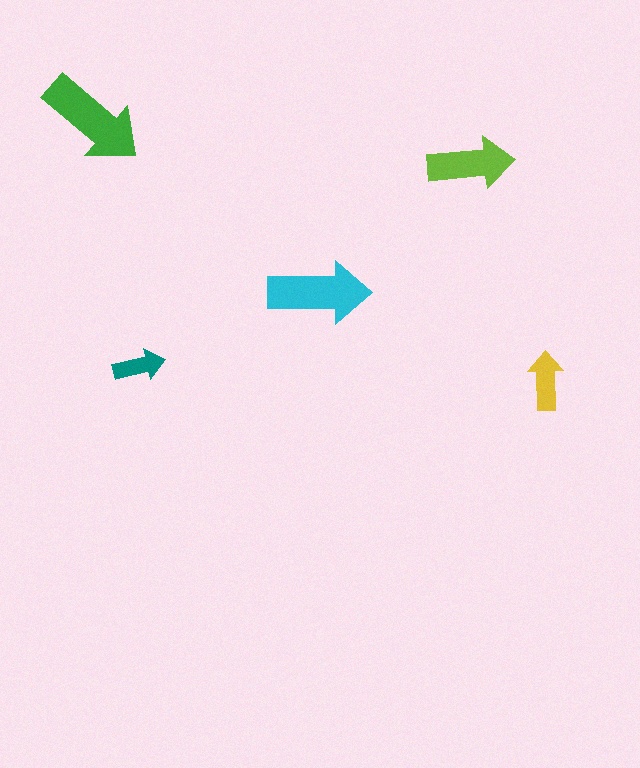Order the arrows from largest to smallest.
the green one, the cyan one, the lime one, the yellow one, the teal one.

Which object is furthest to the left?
The green arrow is leftmost.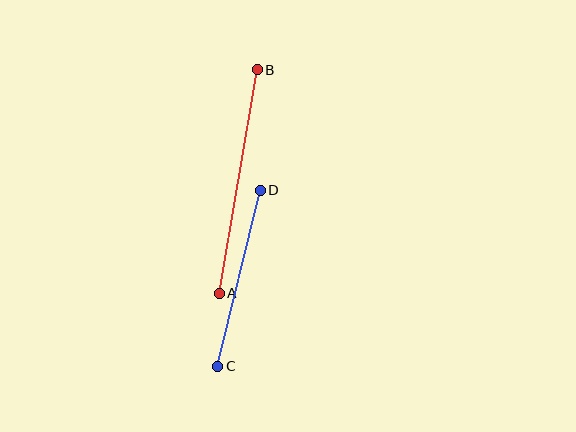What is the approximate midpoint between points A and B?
The midpoint is at approximately (238, 181) pixels.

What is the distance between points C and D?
The distance is approximately 181 pixels.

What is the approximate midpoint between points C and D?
The midpoint is at approximately (239, 278) pixels.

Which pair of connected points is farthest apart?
Points A and B are farthest apart.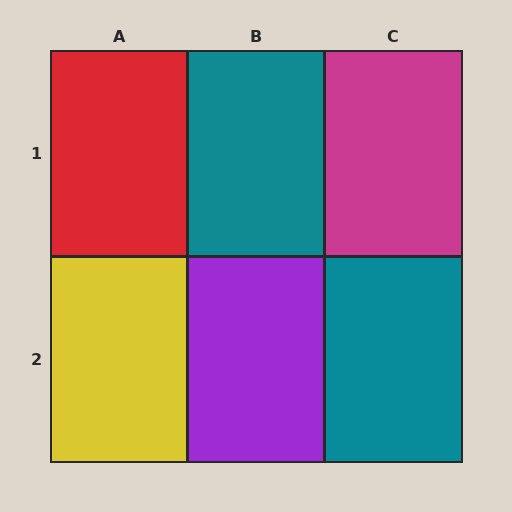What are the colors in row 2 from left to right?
Yellow, purple, teal.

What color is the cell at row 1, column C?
Magenta.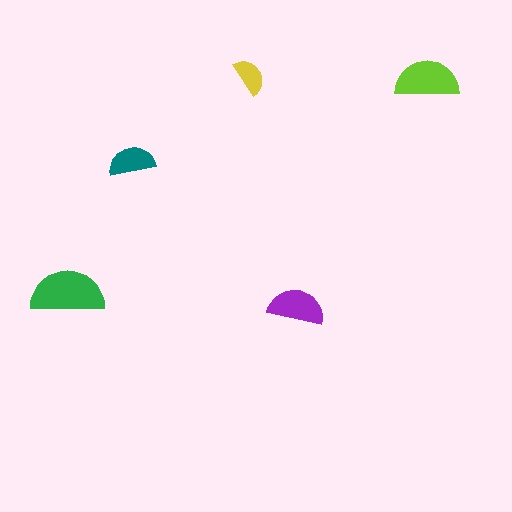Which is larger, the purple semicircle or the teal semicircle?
The purple one.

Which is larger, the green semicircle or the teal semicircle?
The green one.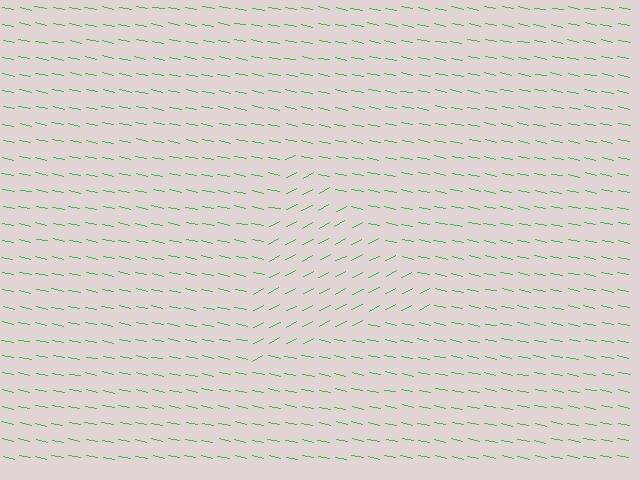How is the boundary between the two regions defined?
The boundary is defined purely by a change in line orientation (approximately 39 degrees difference). All lines are the same color and thickness.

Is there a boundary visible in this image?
Yes, there is a texture boundary formed by a change in line orientation.